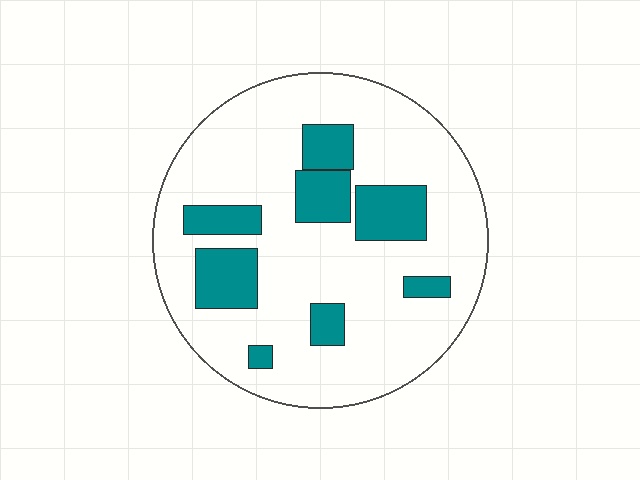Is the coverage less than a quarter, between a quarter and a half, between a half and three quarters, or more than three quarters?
Less than a quarter.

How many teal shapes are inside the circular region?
8.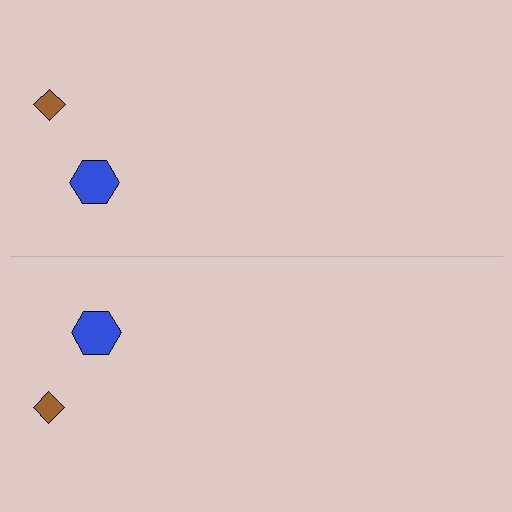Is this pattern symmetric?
Yes, this pattern has bilateral (reflection) symmetry.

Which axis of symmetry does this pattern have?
The pattern has a horizontal axis of symmetry running through the center of the image.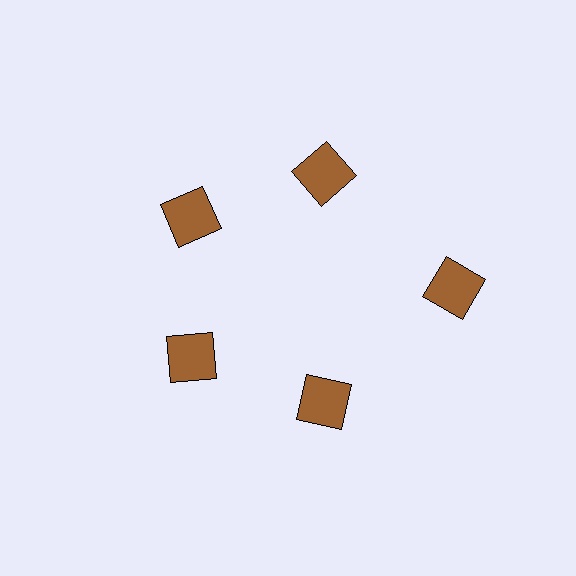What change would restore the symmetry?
The symmetry would be restored by moving it inward, back onto the ring so that all 5 squares sit at equal angles and equal distance from the center.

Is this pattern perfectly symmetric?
No. The 5 brown squares are arranged in a ring, but one element near the 3 o'clock position is pushed outward from the center, breaking the 5-fold rotational symmetry.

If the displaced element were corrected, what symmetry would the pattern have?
It would have 5-fold rotational symmetry — the pattern would map onto itself every 72 degrees.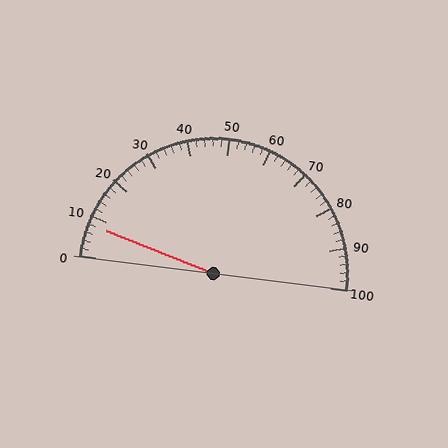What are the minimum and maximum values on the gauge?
The gauge ranges from 0 to 100.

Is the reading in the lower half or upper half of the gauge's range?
The reading is in the lower half of the range (0 to 100).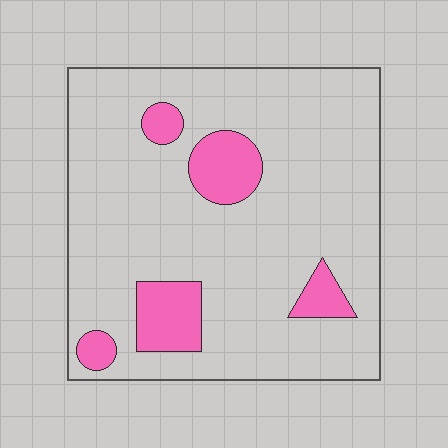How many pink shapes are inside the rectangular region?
5.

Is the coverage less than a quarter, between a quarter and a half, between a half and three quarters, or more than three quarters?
Less than a quarter.